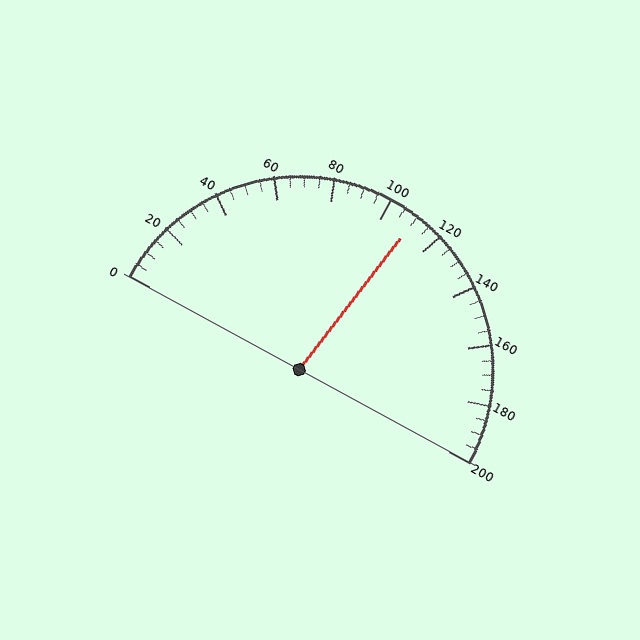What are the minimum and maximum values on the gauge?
The gauge ranges from 0 to 200.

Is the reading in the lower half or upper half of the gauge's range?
The reading is in the upper half of the range (0 to 200).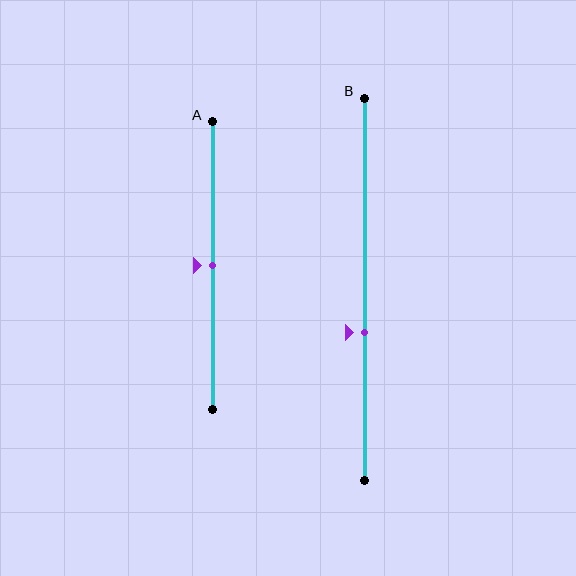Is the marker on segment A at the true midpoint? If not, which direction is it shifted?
Yes, the marker on segment A is at the true midpoint.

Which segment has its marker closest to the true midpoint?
Segment A has its marker closest to the true midpoint.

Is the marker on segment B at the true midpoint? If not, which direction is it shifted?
No, the marker on segment B is shifted downward by about 11% of the segment length.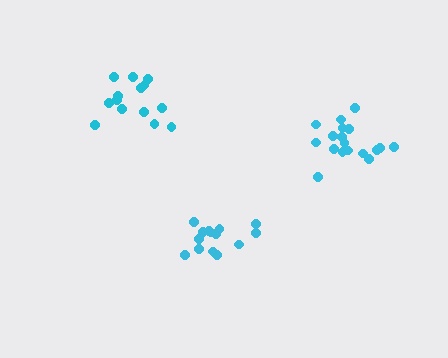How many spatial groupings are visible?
There are 3 spatial groupings.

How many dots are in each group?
Group 1: 18 dots, Group 2: 14 dots, Group 3: 14 dots (46 total).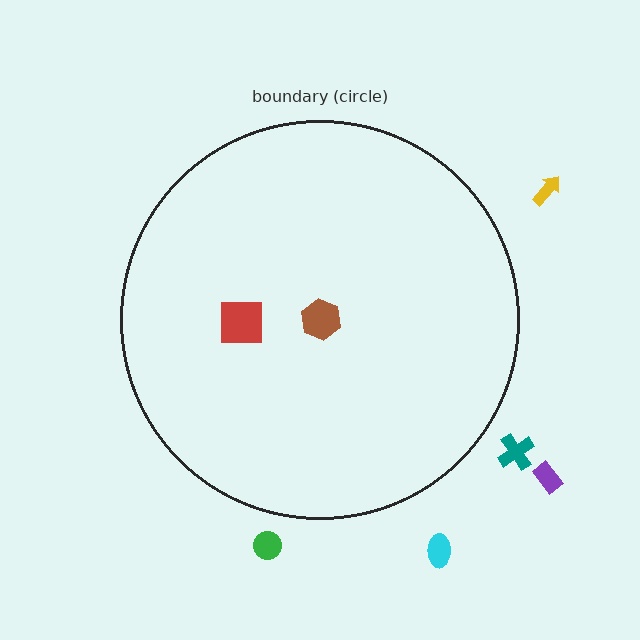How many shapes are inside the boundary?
2 inside, 5 outside.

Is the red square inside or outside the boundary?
Inside.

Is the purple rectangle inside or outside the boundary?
Outside.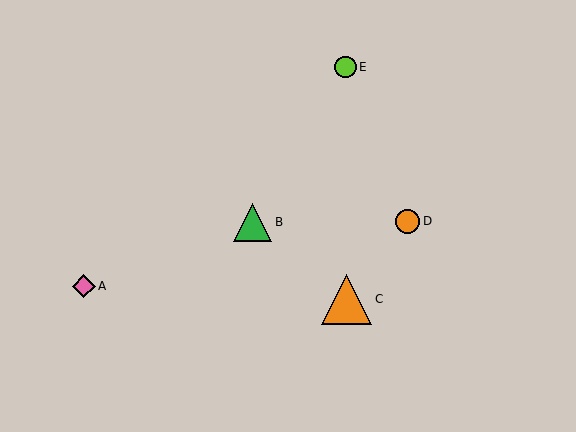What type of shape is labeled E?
Shape E is a lime circle.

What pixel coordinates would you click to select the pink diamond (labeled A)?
Click at (84, 286) to select the pink diamond A.